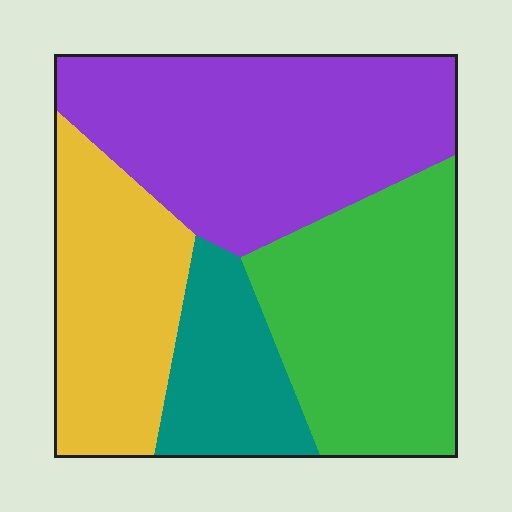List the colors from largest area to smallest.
From largest to smallest: purple, green, yellow, teal.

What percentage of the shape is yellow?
Yellow takes up about one fifth (1/5) of the shape.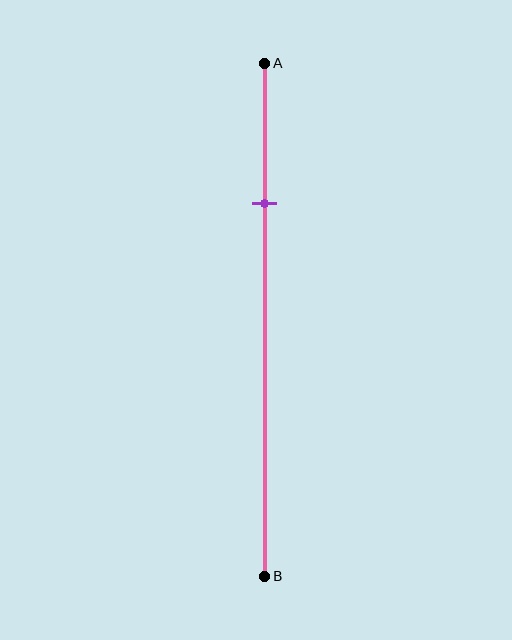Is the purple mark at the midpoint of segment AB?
No, the mark is at about 25% from A, not at the 50% midpoint.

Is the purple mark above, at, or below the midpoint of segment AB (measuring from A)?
The purple mark is above the midpoint of segment AB.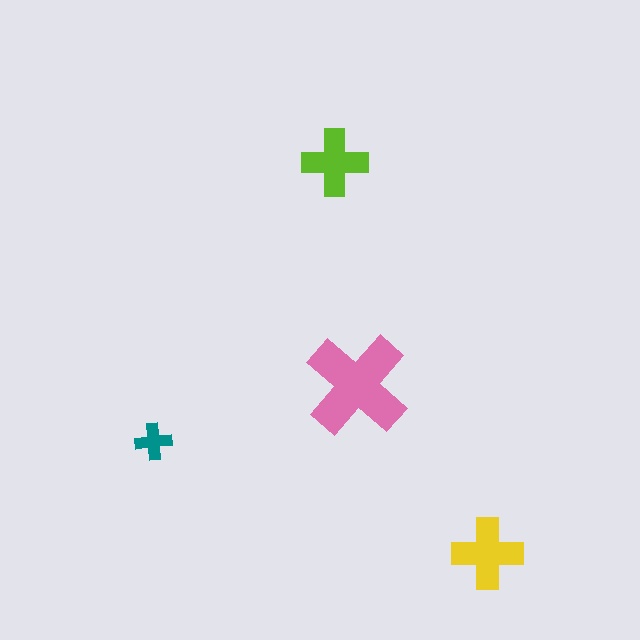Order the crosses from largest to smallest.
the pink one, the yellow one, the lime one, the teal one.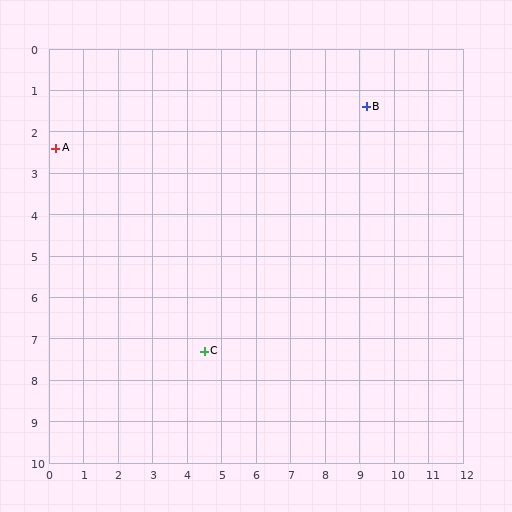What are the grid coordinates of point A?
Point A is at approximately (0.2, 2.4).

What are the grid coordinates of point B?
Point B is at approximately (9.2, 1.4).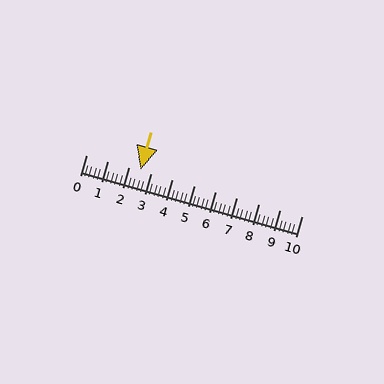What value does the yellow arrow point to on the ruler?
The yellow arrow points to approximately 2.5.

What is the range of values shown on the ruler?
The ruler shows values from 0 to 10.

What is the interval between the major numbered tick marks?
The major tick marks are spaced 1 units apart.